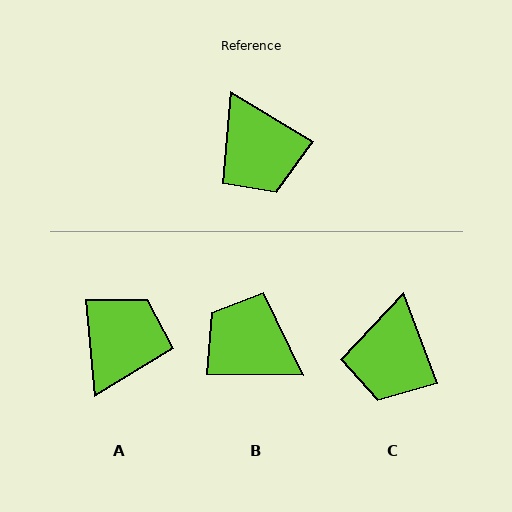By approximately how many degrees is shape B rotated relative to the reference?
Approximately 150 degrees clockwise.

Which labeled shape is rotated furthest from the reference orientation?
B, about 150 degrees away.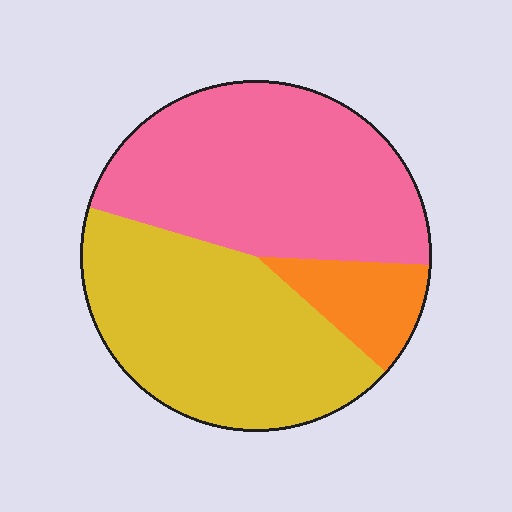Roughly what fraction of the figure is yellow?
Yellow covers 43% of the figure.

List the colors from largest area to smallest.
From largest to smallest: pink, yellow, orange.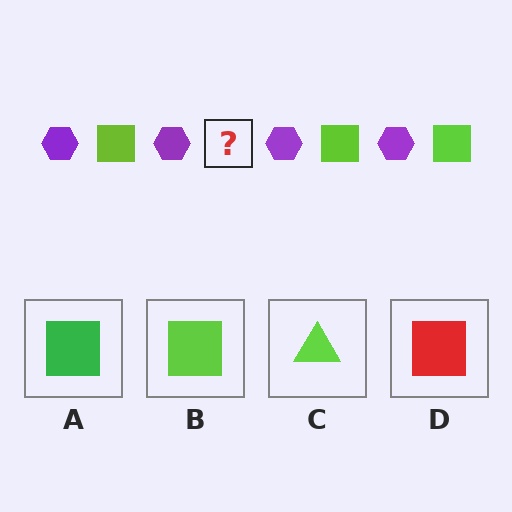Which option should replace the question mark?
Option B.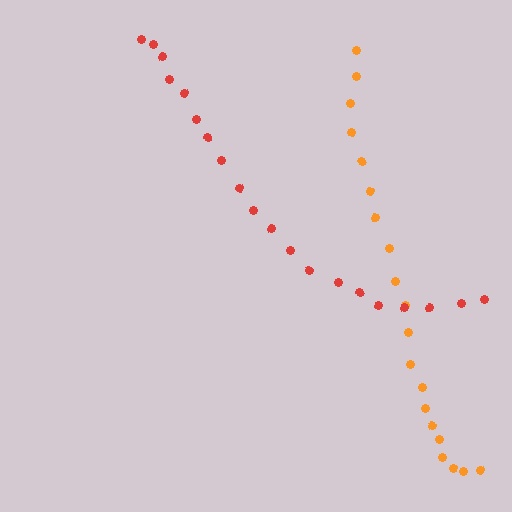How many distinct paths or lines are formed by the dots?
There are 2 distinct paths.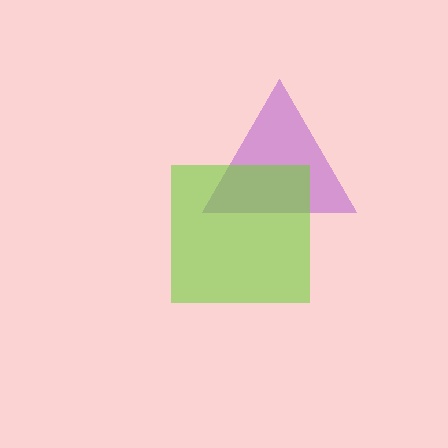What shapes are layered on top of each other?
The layered shapes are: a purple triangle, a lime square.